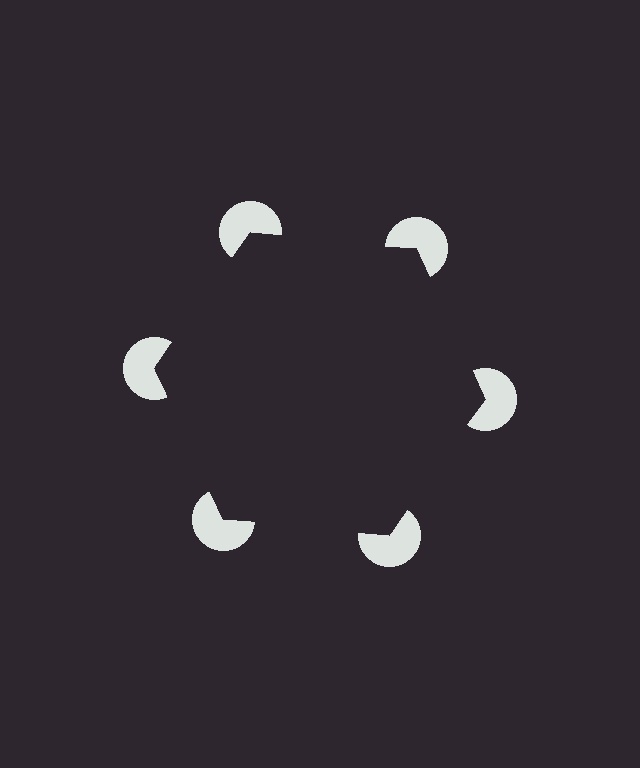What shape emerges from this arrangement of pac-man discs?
An illusory hexagon — its edges are inferred from the aligned wedge cuts in the pac-man discs, not physically drawn.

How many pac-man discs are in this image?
There are 6 — one at each vertex of the illusory hexagon.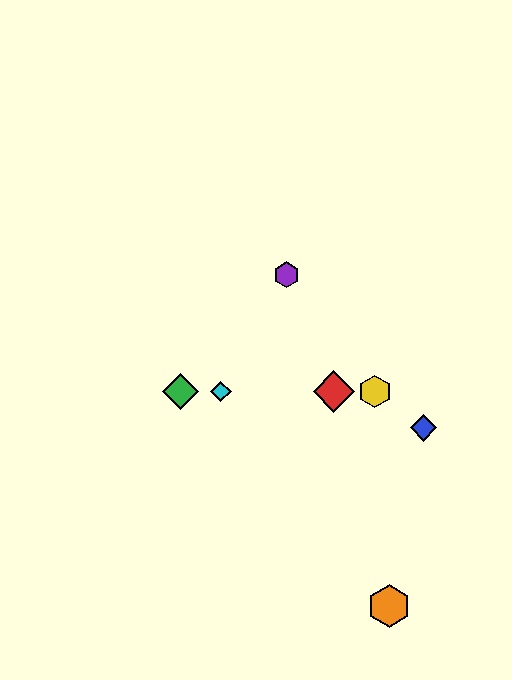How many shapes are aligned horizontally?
4 shapes (the red diamond, the green diamond, the yellow hexagon, the cyan diamond) are aligned horizontally.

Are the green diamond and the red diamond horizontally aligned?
Yes, both are at y≈391.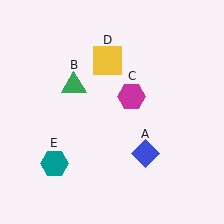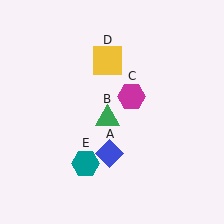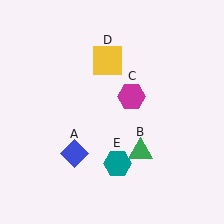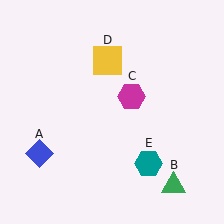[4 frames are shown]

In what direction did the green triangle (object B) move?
The green triangle (object B) moved down and to the right.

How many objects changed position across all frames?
3 objects changed position: blue diamond (object A), green triangle (object B), teal hexagon (object E).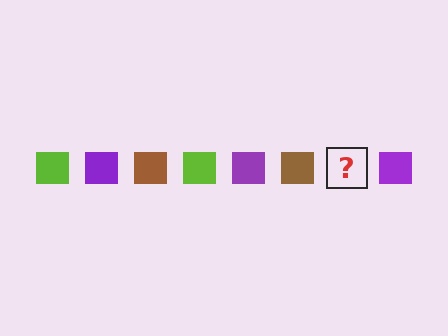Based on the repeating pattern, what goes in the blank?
The blank should be a lime square.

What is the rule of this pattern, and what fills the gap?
The rule is that the pattern cycles through lime, purple, brown squares. The gap should be filled with a lime square.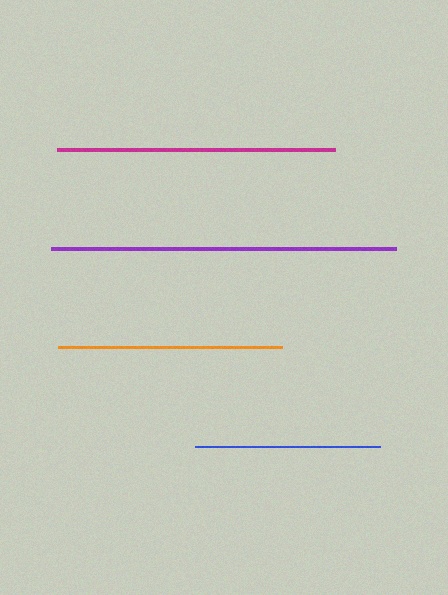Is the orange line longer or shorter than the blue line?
The orange line is longer than the blue line.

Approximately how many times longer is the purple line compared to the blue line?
The purple line is approximately 1.9 times the length of the blue line.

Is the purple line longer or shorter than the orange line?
The purple line is longer than the orange line.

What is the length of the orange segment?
The orange segment is approximately 224 pixels long.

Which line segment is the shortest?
The blue line is the shortest at approximately 185 pixels.